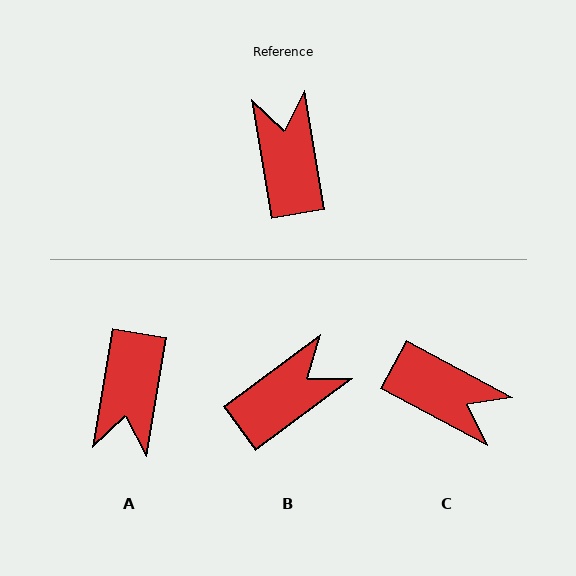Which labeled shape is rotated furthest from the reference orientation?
A, about 161 degrees away.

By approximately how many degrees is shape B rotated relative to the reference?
Approximately 63 degrees clockwise.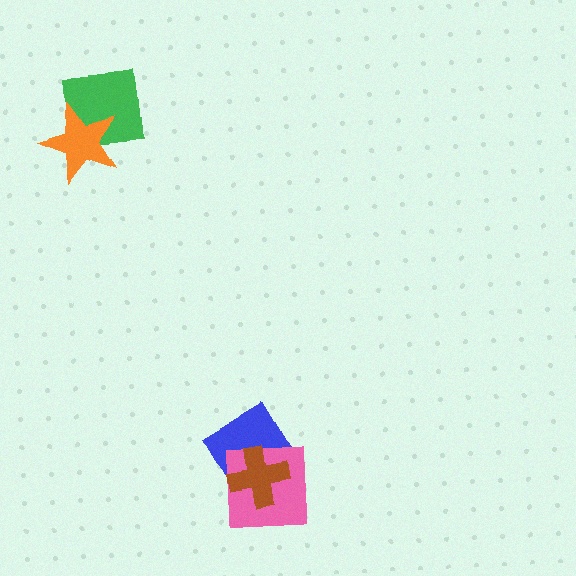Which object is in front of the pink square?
The brown cross is in front of the pink square.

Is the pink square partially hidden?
Yes, it is partially covered by another shape.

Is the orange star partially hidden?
No, no other shape covers it.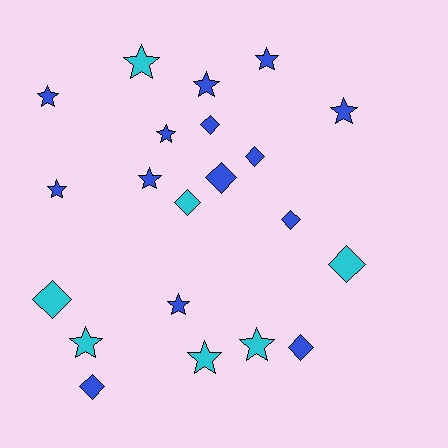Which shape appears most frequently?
Star, with 12 objects.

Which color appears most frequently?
Blue, with 14 objects.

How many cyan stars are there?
There are 4 cyan stars.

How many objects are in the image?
There are 21 objects.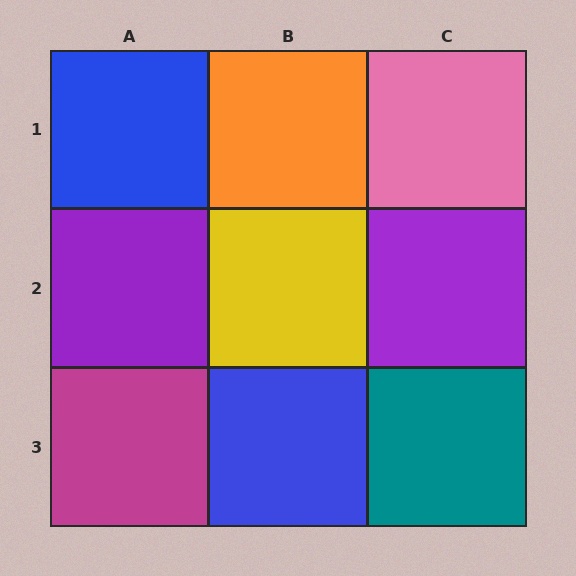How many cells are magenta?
1 cell is magenta.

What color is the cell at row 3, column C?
Teal.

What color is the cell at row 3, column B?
Blue.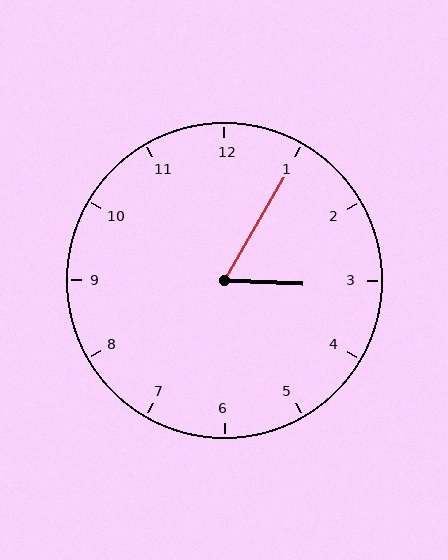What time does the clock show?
3:05.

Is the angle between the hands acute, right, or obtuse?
It is acute.